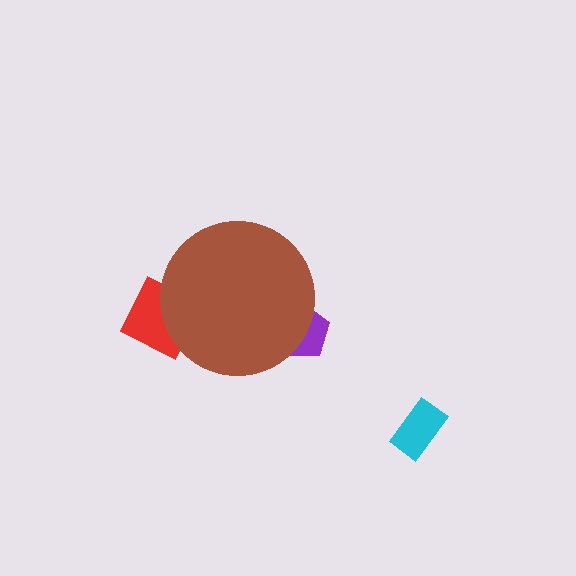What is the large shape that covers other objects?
A brown circle.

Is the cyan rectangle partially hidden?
No, the cyan rectangle is fully visible.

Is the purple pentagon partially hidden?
Yes, the purple pentagon is partially hidden behind the brown circle.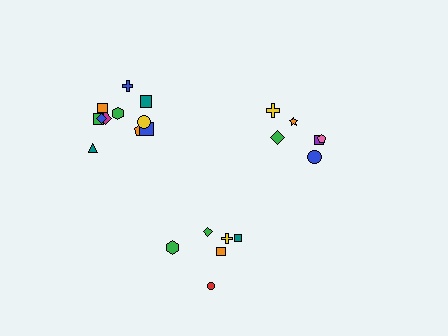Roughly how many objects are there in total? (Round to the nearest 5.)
Roughly 25 objects in total.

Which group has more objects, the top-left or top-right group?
The top-left group.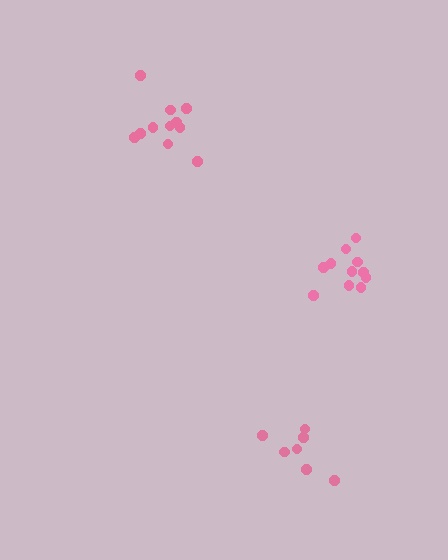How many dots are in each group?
Group 1: 11 dots, Group 2: 11 dots, Group 3: 7 dots (29 total).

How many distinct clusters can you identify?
There are 3 distinct clusters.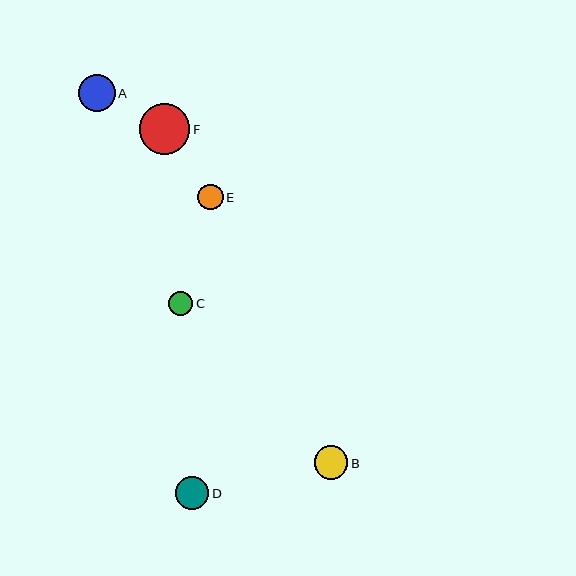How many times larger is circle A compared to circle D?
Circle A is approximately 1.1 times the size of circle D.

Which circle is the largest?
Circle F is the largest with a size of approximately 50 pixels.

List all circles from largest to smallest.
From largest to smallest: F, A, B, D, E, C.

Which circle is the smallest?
Circle C is the smallest with a size of approximately 24 pixels.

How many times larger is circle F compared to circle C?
Circle F is approximately 2.1 times the size of circle C.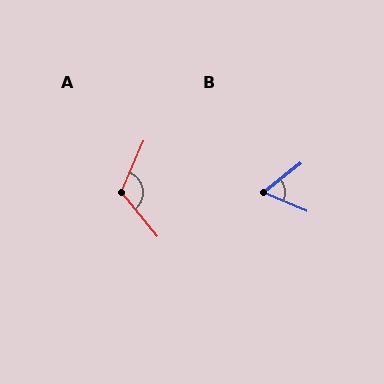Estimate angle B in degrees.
Approximately 62 degrees.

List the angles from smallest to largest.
B (62°), A (117°).